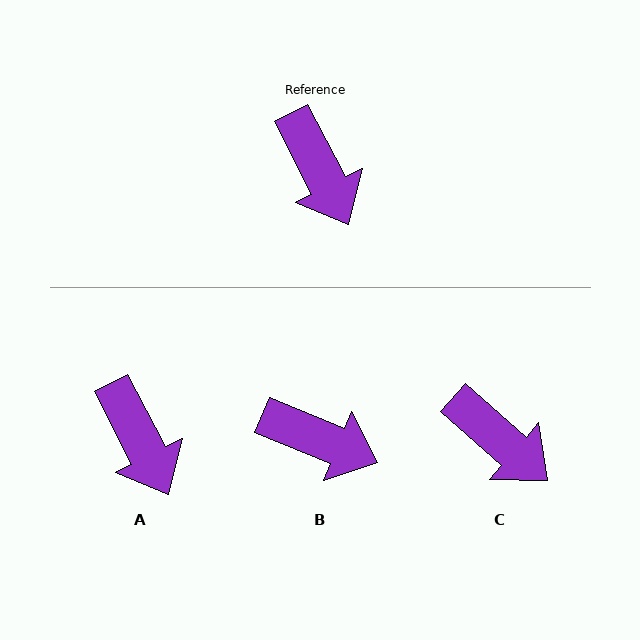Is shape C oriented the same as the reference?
No, it is off by about 21 degrees.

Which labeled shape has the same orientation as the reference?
A.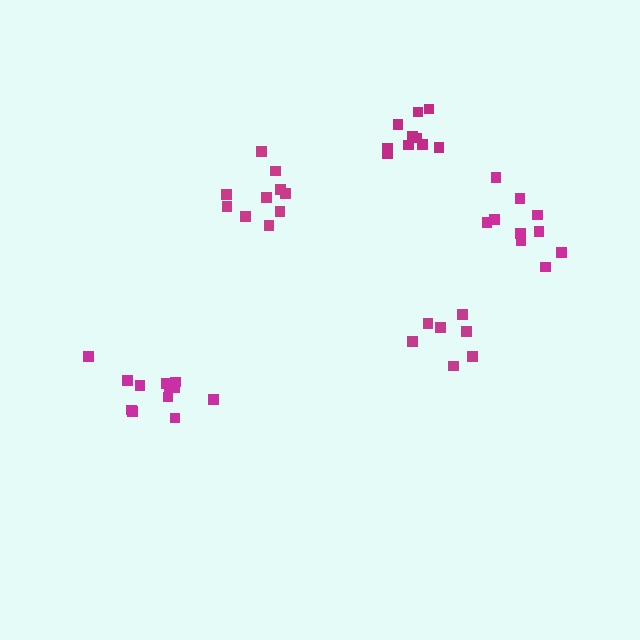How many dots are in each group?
Group 1: 12 dots, Group 2: 10 dots, Group 3: 10 dots, Group 4: 10 dots, Group 5: 7 dots (49 total).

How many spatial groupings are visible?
There are 5 spatial groupings.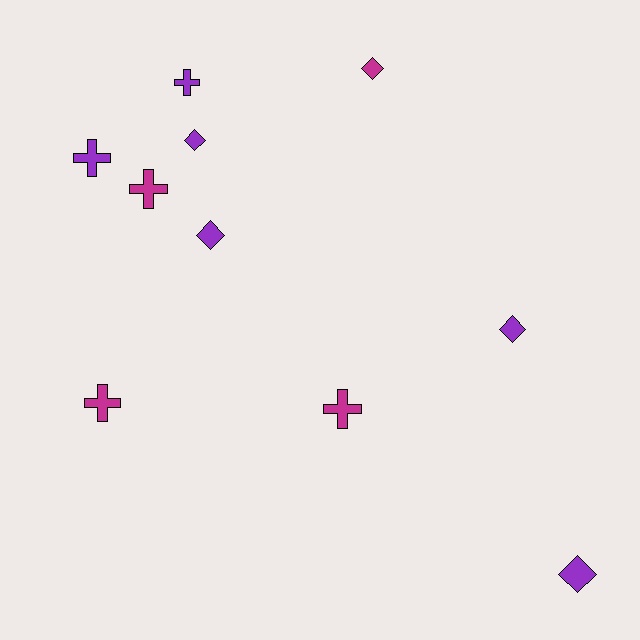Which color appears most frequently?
Purple, with 6 objects.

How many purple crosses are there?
There are 2 purple crosses.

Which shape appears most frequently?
Cross, with 5 objects.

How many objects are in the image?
There are 10 objects.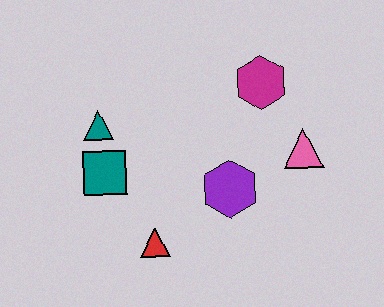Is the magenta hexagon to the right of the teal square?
Yes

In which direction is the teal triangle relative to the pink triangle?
The teal triangle is to the left of the pink triangle.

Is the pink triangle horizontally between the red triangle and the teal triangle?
No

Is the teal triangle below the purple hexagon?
No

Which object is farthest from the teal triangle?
The pink triangle is farthest from the teal triangle.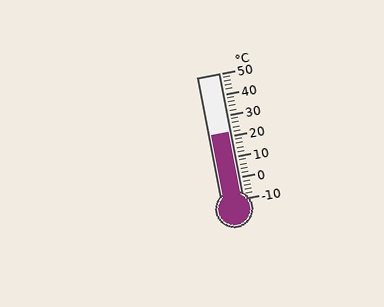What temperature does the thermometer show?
The thermometer shows approximately 22°C.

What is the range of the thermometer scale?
The thermometer scale ranges from -10°C to 50°C.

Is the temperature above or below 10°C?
The temperature is above 10°C.